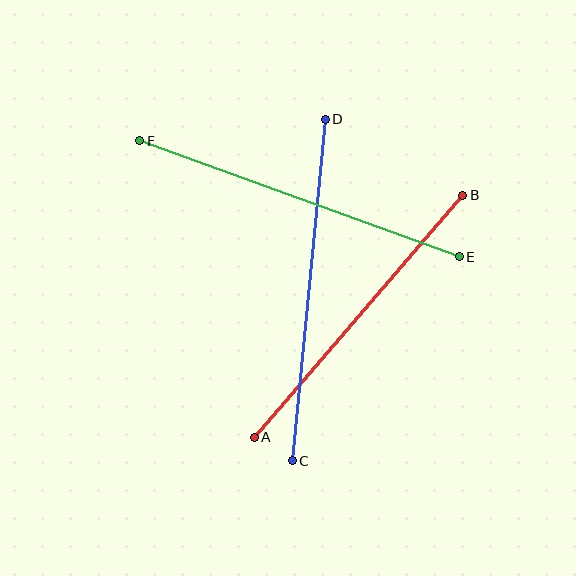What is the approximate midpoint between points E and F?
The midpoint is at approximately (300, 199) pixels.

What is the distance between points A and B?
The distance is approximately 319 pixels.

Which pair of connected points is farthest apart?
Points C and D are farthest apart.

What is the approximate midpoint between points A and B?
The midpoint is at approximately (359, 316) pixels.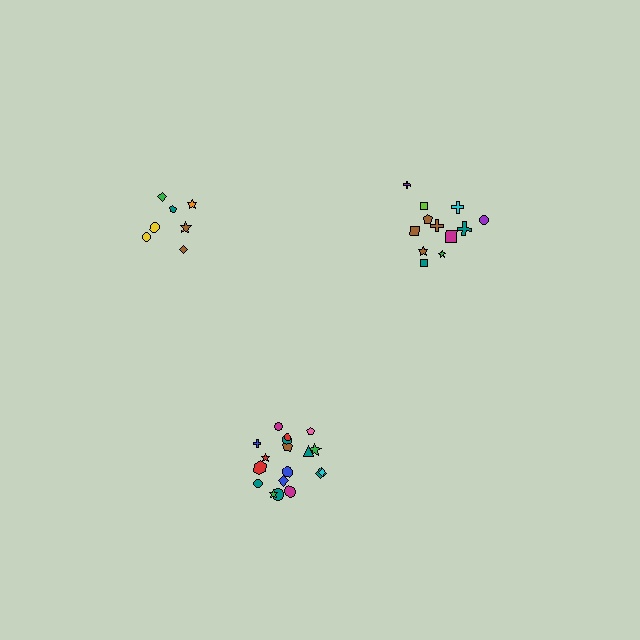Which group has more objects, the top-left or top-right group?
The top-right group.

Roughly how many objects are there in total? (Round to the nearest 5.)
Roughly 35 objects in total.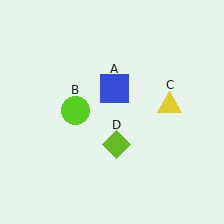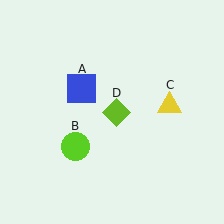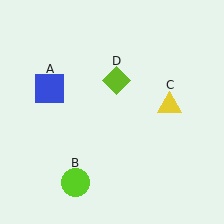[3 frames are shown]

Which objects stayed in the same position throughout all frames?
Yellow triangle (object C) remained stationary.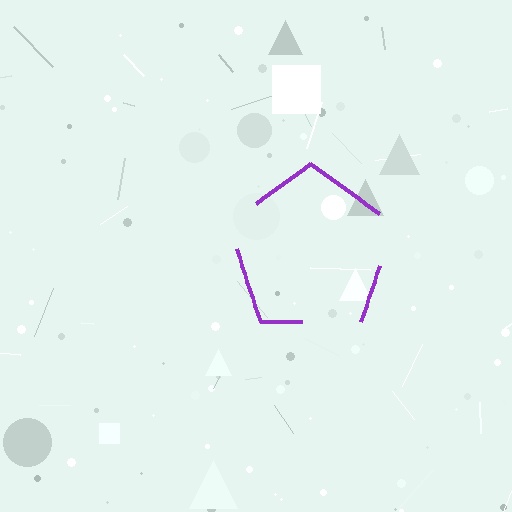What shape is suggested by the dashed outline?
The dashed outline suggests a pentagon.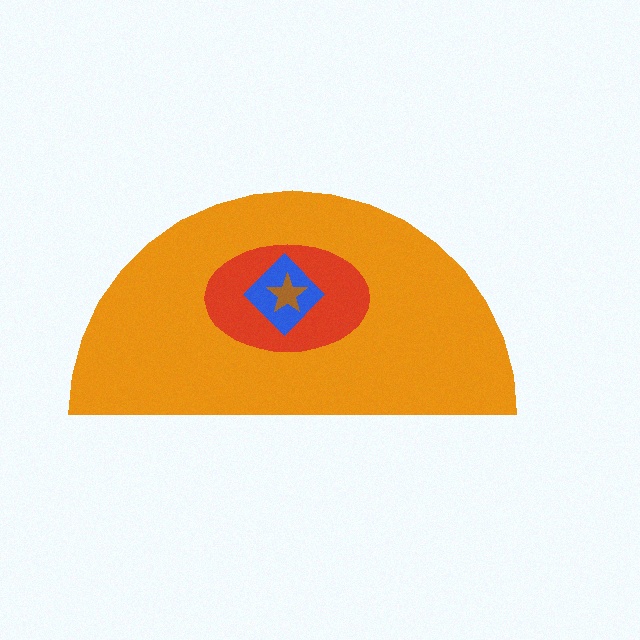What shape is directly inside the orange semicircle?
The red ellipse.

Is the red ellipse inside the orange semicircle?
Yes.